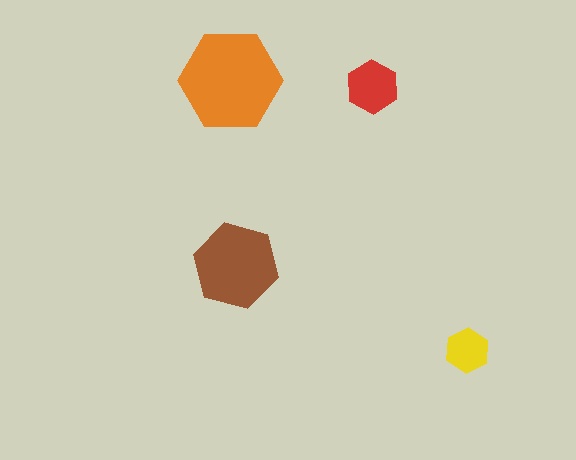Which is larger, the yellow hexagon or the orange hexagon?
The orange one.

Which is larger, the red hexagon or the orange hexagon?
The orange one.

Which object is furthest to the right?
The yellow hexagon is rightmost.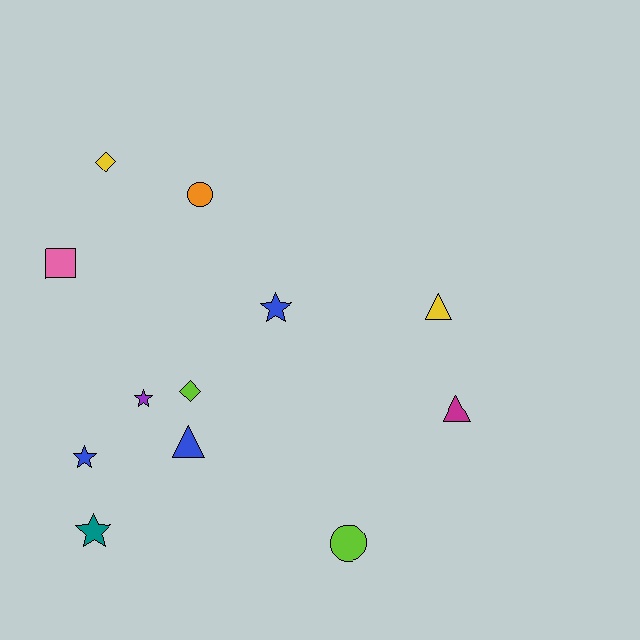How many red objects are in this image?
There are no red objects.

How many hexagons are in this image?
There are no hexagons.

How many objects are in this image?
There are 12 objects.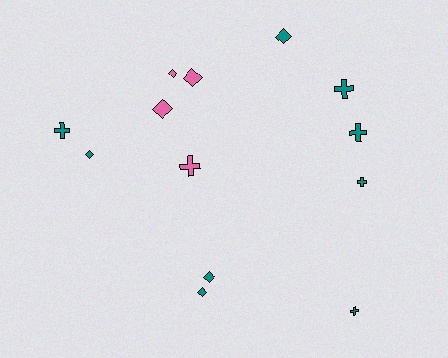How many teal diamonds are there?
There are 4 teal diamonds.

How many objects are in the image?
There are 13 objects.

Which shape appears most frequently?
Diamond, with 7 objects.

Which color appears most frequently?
Teal, with 9 objects.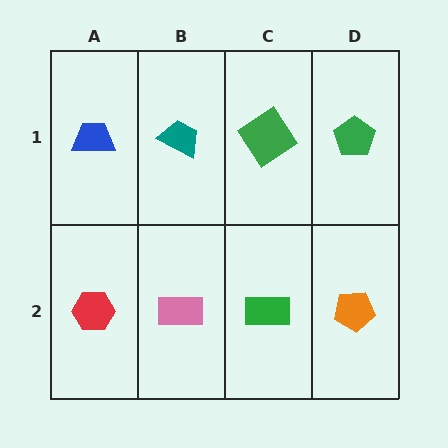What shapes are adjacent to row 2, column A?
A blue trapezoid (row 1, column A), a pink rectangle (row 2, column B).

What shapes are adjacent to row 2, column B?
A teal trapezoid (row 1, column B), a red hexagon (row 2, column A), a green rectangle (row 2, column C).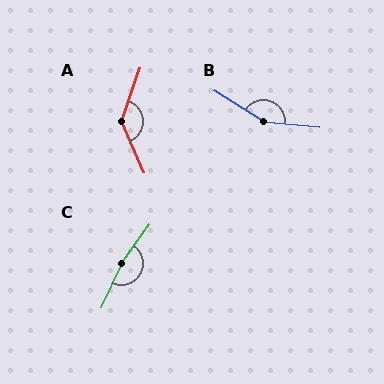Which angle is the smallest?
A, at approximately 138 degrees.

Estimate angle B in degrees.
Approximately 153 degrees.